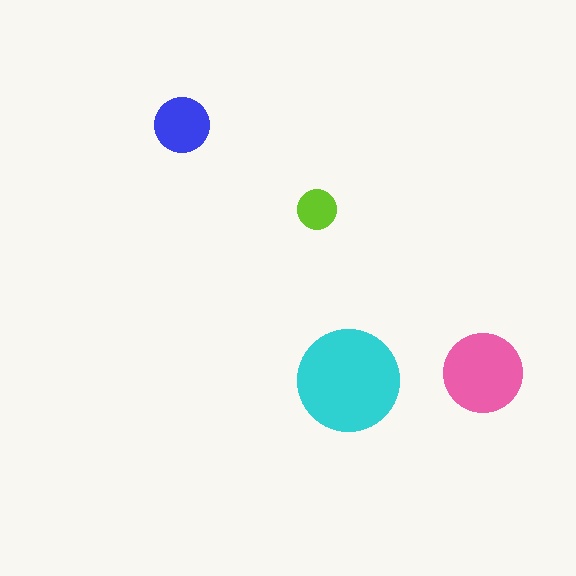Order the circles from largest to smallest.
the cyan one, the pink one, the blue one, the lime one.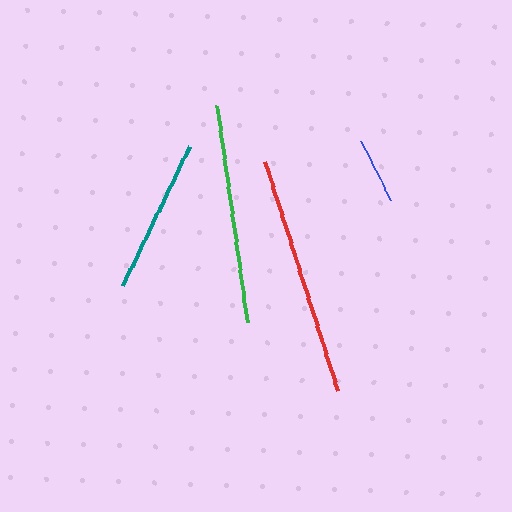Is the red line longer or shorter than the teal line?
The red line is longer than the teal line.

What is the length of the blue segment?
The blue segment is approximately 66 pixels long.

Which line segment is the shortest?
The blue line is the shortest at approximately 66 pixels.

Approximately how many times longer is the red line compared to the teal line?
The red line is approximately 1.5 times the length of the teal line.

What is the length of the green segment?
The green segment is approximately 218 pixels long.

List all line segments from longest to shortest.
From longest to shortest: red, green, teal, blue.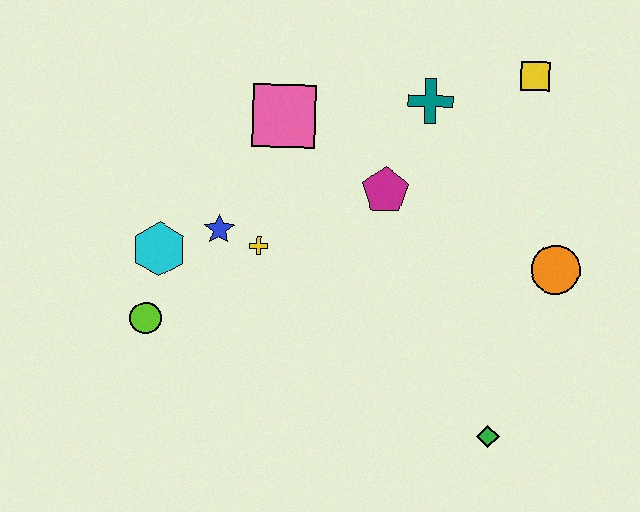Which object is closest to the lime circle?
The cyan hexagon is closest to the lime circle.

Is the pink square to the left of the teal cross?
Yes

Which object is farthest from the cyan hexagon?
The yellow square is farthest from the cyan hexagon.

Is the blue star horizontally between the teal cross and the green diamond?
No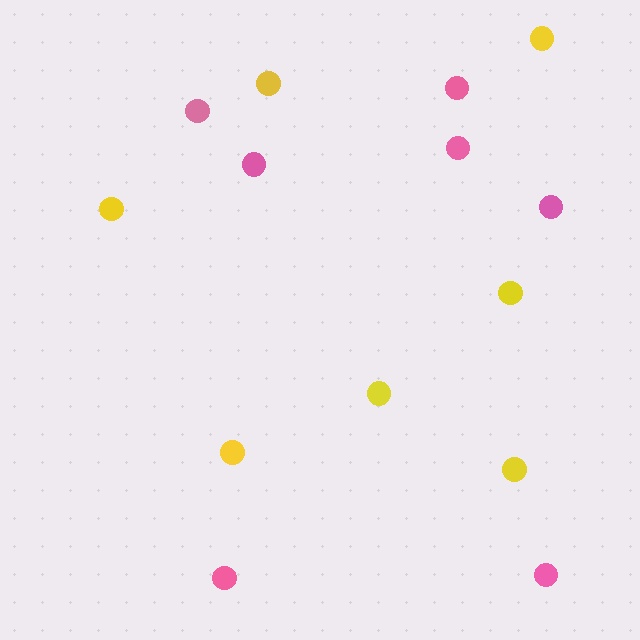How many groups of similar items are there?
There are 2 groups: one group of pink circles (7) and one group of yellow circles (7).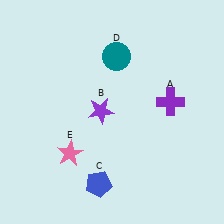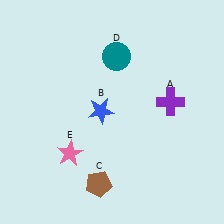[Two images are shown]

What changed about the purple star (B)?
In Image 1, B is purple. In Image 2, it changed to blue.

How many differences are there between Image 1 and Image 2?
There are 2 differences between the two images.